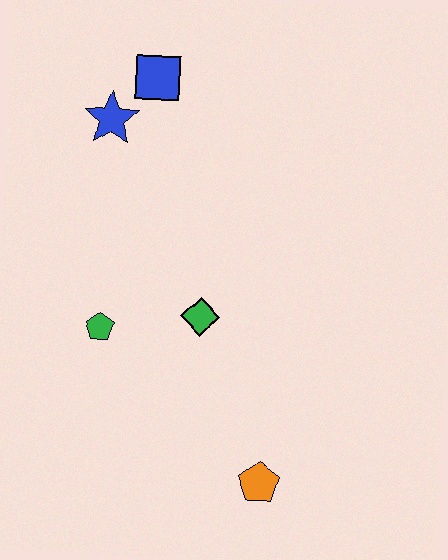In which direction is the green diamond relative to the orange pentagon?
The green diamond is above the orange pentagon.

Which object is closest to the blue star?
The blue square is closest to the blue star.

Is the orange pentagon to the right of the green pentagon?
Yes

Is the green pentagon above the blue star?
No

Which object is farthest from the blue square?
The orange pentagon is farthest from the blue square.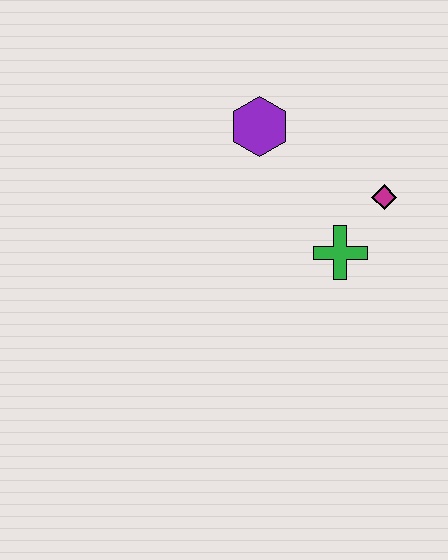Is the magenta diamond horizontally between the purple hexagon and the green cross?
No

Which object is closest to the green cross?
The magenta diamond is closest to the green cross.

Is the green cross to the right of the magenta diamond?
No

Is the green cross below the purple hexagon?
Yes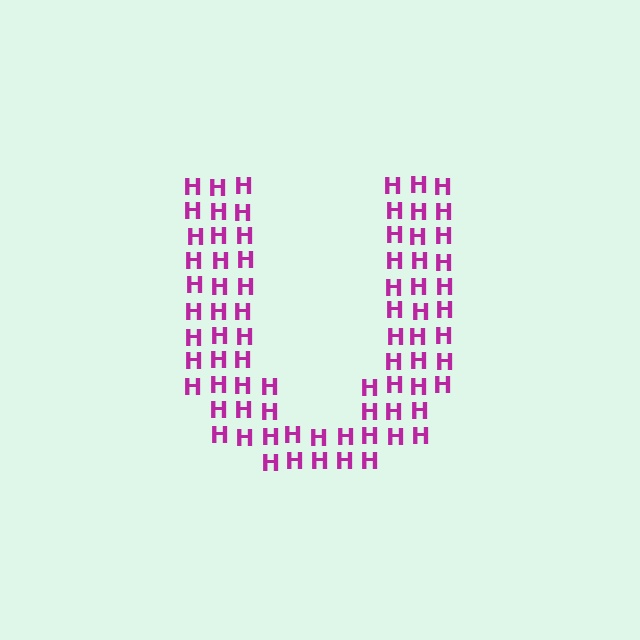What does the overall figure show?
The overall figure shows the letter U.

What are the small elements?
The small elements are letter H's.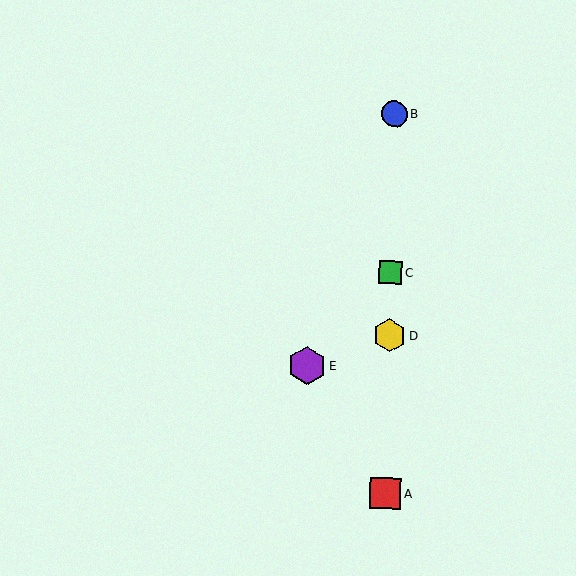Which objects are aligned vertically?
Objects A, B, C, D are aligned vertically.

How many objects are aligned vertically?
4 objects (A, B, C, D) are aligned vertically.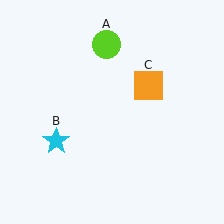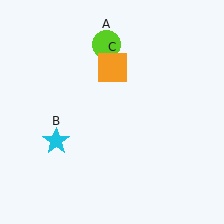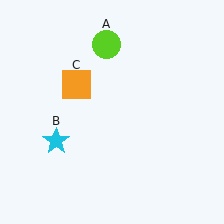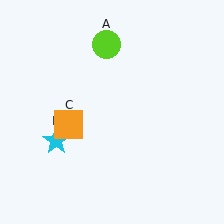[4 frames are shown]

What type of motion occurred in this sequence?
The orange square (object C) rotated counterclockwise around the center of the scene.